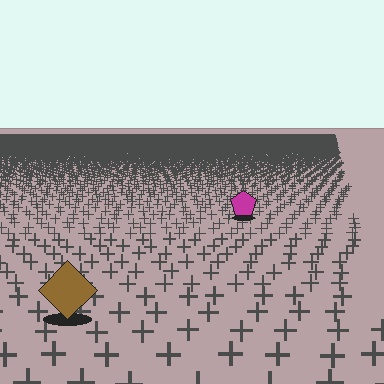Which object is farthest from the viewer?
The magenta pentagon is farthest from the viewer. It appears smaller and the ground texture around it is denser.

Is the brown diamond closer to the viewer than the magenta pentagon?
Yes. The brown diamond is closer — you can tell from the texture gradient: the ground texture is coarser near it.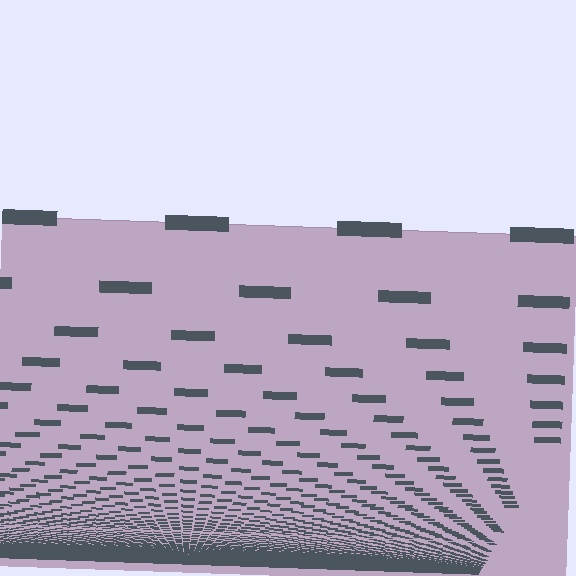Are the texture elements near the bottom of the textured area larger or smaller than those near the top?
Smaller. The gradient is inverted — elements near the bottom are smaller and denser.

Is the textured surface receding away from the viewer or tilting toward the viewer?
The surface appears to tilt toward the viewer. Texture elements get larger and sparser toward the top.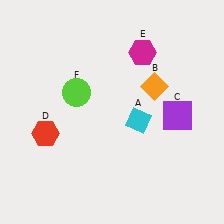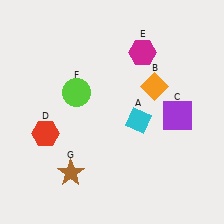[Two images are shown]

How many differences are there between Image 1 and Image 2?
There is 1 difference between the two images.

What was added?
A brown star (G) was added in Image 2.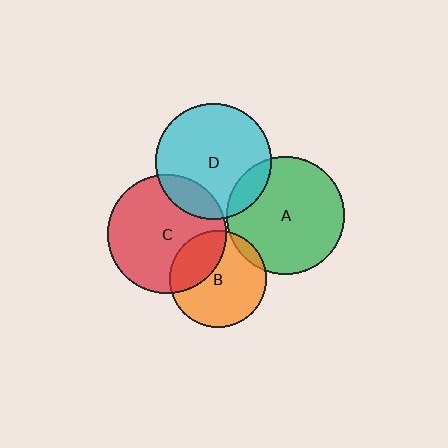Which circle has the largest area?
Circle C (red).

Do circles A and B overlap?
Yes.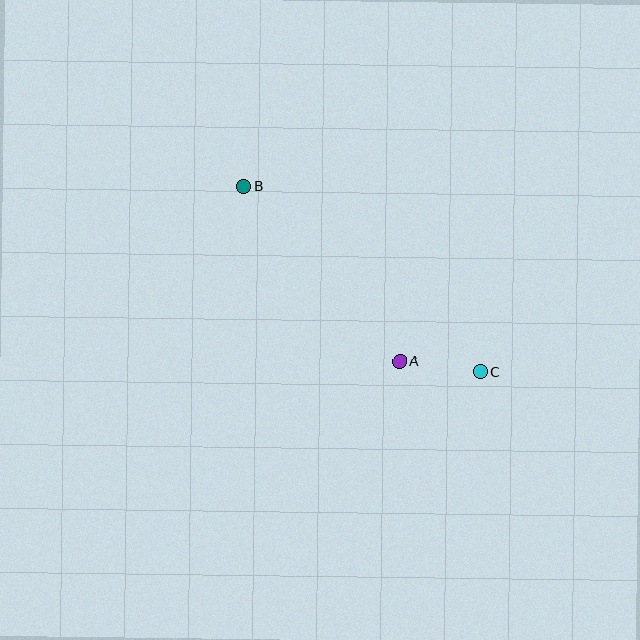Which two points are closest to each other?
Points A and C are closest to each other.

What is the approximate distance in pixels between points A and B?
The distance between A and B is approximately 235 pixels.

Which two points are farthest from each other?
Points B and C are farthest from each other.